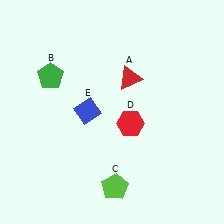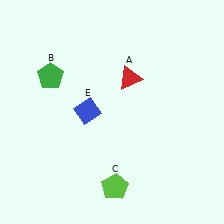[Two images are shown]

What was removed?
The red hexagon (D) was removed in Image 2.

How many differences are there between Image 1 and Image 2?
There is 1 difference between the two images.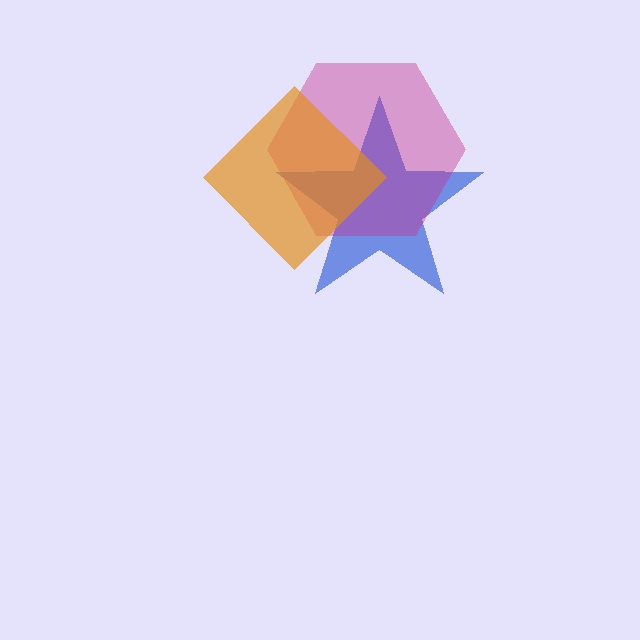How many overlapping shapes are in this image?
There are 3 overlapping shapes in the image.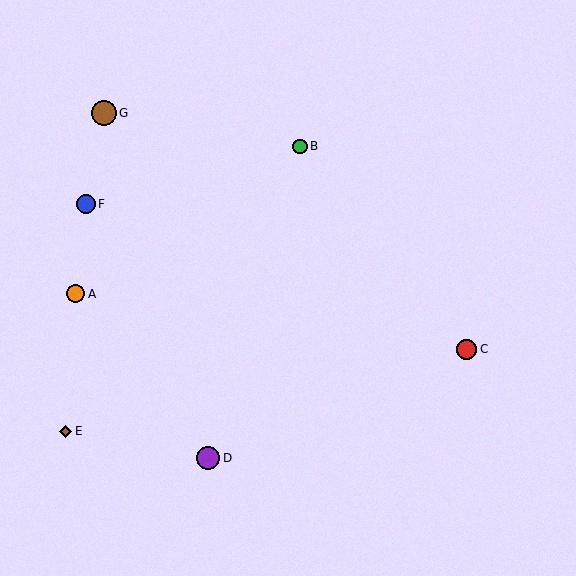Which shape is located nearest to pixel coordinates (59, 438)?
The brown diamond (labeled E) at (65, 431) is nearest to that location.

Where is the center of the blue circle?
The center of the blue circle is at (86, 204).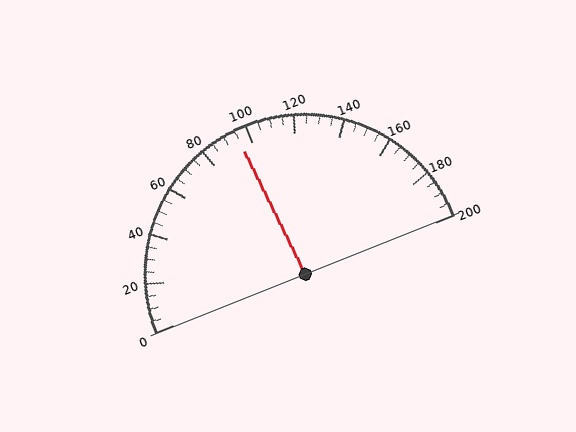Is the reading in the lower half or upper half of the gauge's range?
The reading is in the lower half of the range (0 to 200).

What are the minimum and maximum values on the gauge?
The gauge ranges from 0 to 200.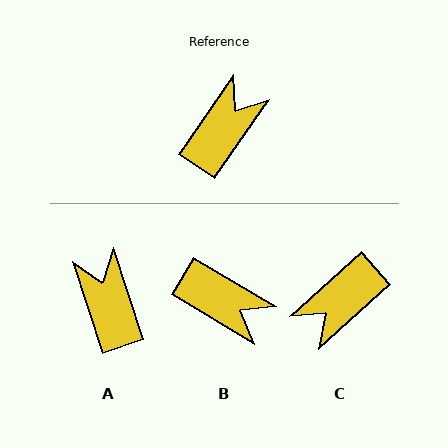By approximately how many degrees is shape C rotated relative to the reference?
Approximately 166 degrees counter-clockwise.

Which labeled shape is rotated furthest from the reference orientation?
C, about 166 degrees away.